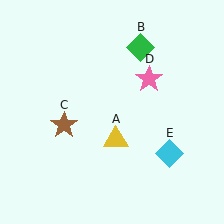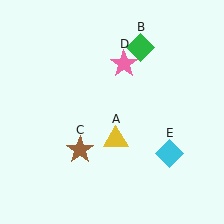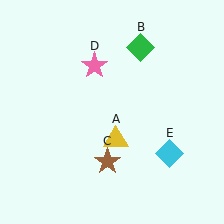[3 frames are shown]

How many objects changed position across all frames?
2 objects changed position: brown star (object C), pink star (object D).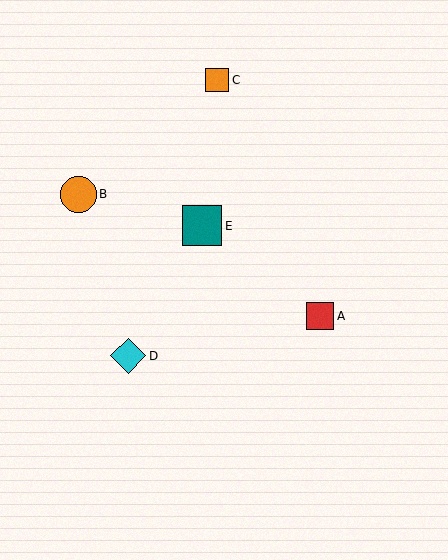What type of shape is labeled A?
Shape A is a red square.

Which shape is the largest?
The teal square (labeled E) is the largest.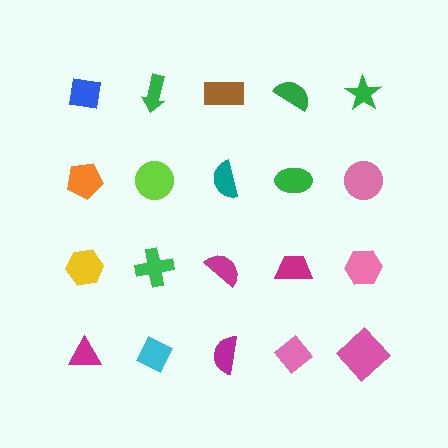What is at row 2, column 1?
An orange pentagon.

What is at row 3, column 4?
A magenta trapezoid.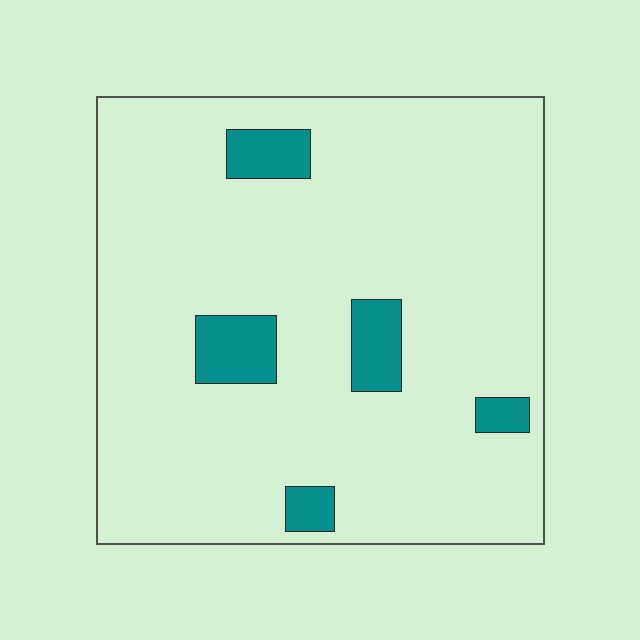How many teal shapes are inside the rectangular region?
5.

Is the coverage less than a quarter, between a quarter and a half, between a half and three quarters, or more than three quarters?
Less than a quarter.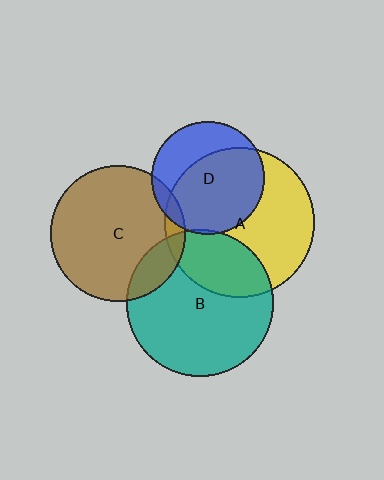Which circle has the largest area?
Circle A (yellow).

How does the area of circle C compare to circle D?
Approximately 1.4 times.